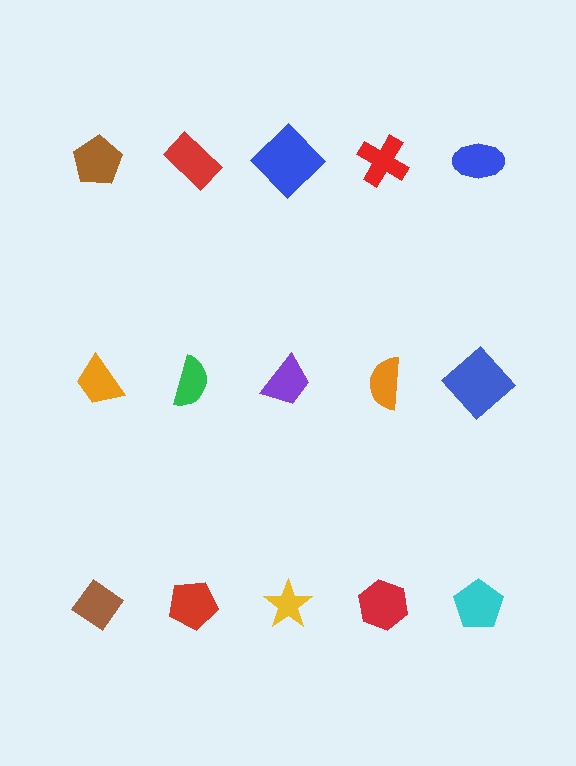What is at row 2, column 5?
A blue diamond.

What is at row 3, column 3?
A yellow star.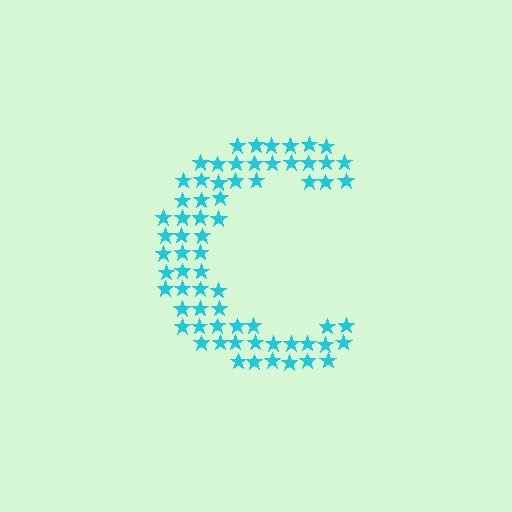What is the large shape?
The large shape is the letter C.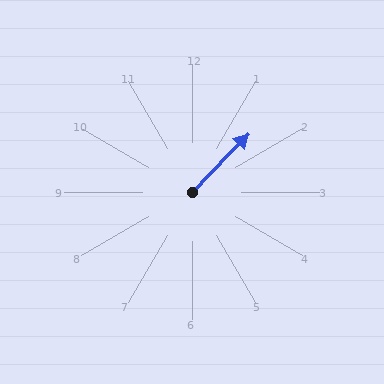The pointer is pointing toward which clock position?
Roughly 1 o'clock.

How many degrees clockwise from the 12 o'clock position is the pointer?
Approximately 44 degrees.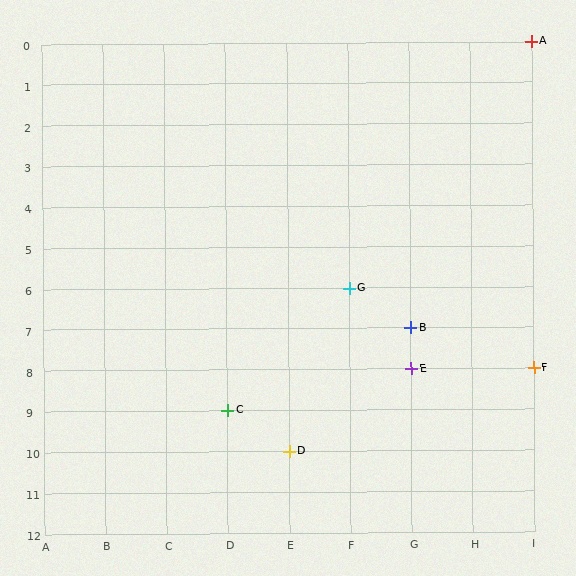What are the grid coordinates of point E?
Point E is at grid coordinates (G, 8).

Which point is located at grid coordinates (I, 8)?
Point F is at (I, 8).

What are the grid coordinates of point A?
Point A is at grid coordinates (I, 0).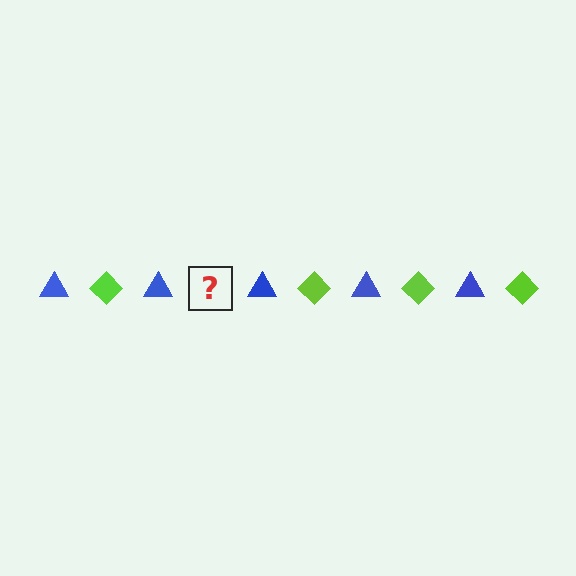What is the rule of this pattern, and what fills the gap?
The rule is that the pattern alternates between blue triangle and lime diamond. The gap should be filled with a lime diamond.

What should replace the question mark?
The question mark should be replaced with a lime diamond.